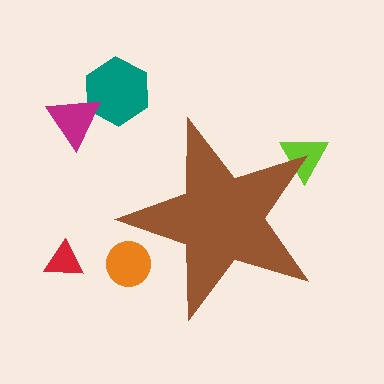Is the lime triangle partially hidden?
Yes, the lime triangle is partially hidden behind the brown star.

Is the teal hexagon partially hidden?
No, the teal hexagon is fully visible.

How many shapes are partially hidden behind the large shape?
2 shapes are partially hidden.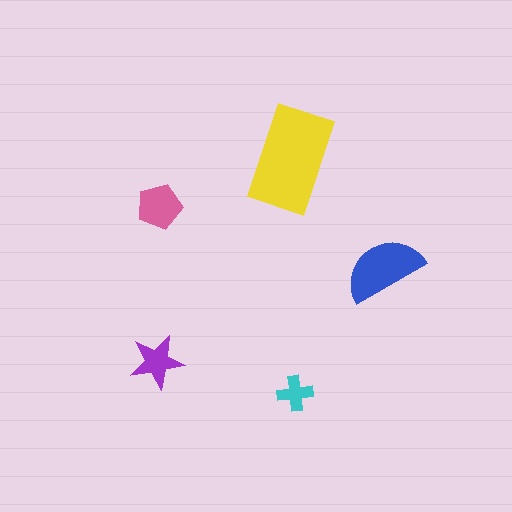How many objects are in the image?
There are 5 objects in the image.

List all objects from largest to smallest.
The yellow rectangle, the blue semicircle, the pink pentagon, the purple star, the cyan cross.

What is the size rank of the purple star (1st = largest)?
4th.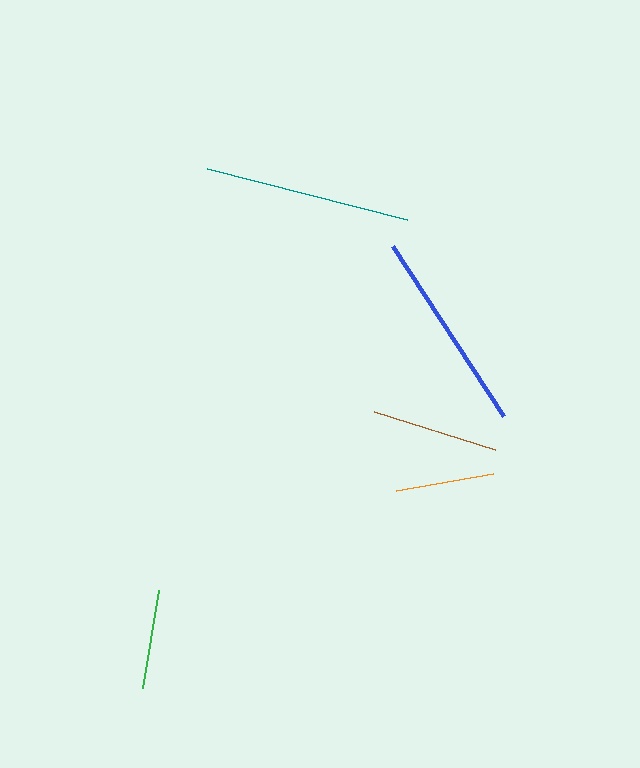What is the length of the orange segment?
The orange segment is approximately 99 pixels long.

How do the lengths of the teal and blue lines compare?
The teal and blue lines are approximately the same length.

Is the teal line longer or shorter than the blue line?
The teal line is longer than the blue line.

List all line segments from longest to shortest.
From longest to shortest: teal, blue, brown, green, orange.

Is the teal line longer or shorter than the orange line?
The teal line is longer than the orange line.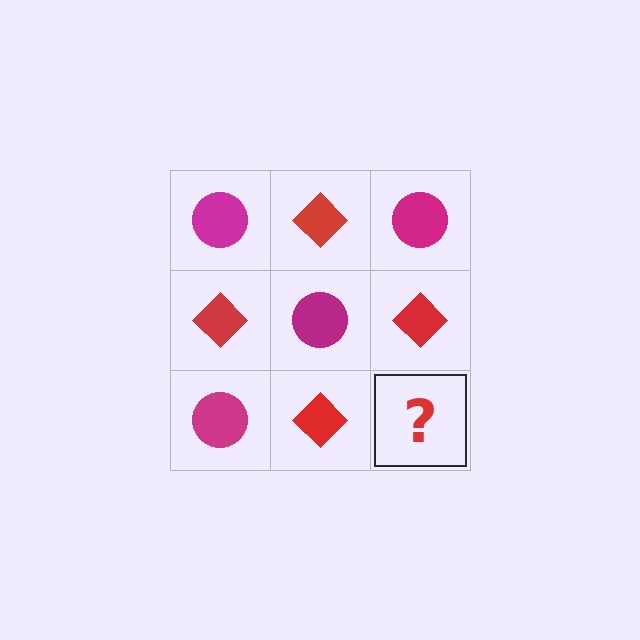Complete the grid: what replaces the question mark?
The question mark should be replaced with a magenta circle.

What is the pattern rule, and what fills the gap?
The rule is that it alternates magenta circle and red diamond in a checkerboard pattern. The gap should be filled with a magenta circle.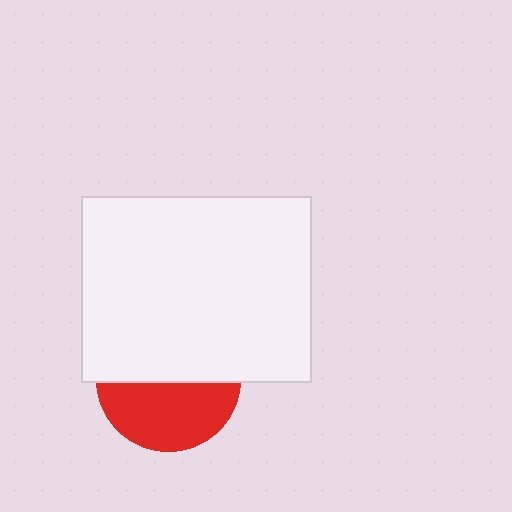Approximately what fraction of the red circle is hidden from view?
Roughly 54% of the red circle is hidden behind the white rectangle.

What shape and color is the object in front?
The object in front is a white rectangle.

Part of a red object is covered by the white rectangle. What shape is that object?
It is a circle.